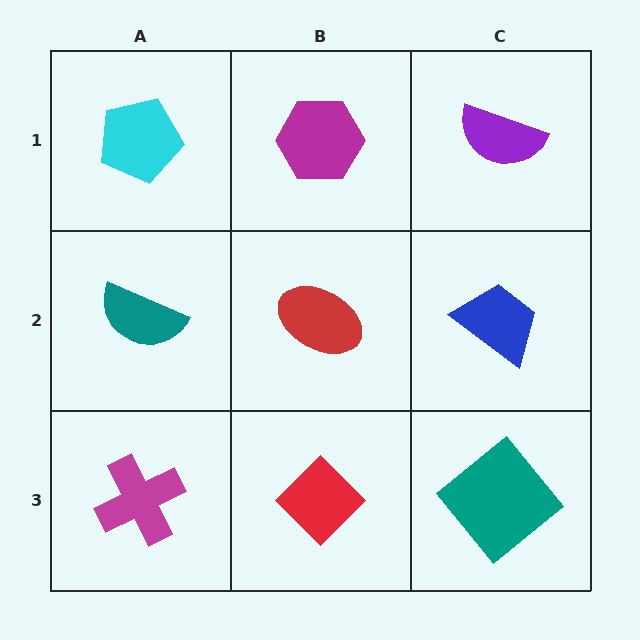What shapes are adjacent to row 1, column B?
A red ellipse (row 2, column B), a cyan pentagon (row 1, column A), a purple semicircle (row 1, column C).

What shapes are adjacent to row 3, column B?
A red ellipse (row 2, column B), a magenta cross (row 3, column A), a teal diamond (row 3, column C).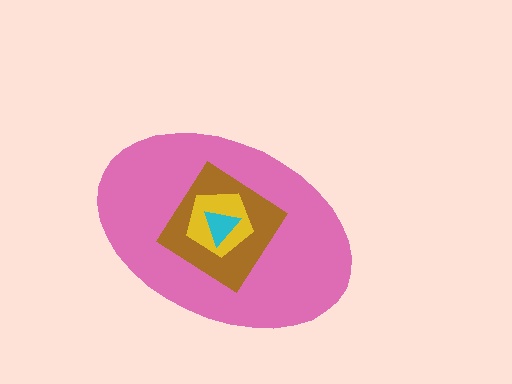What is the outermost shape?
The pink ellipse.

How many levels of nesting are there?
4.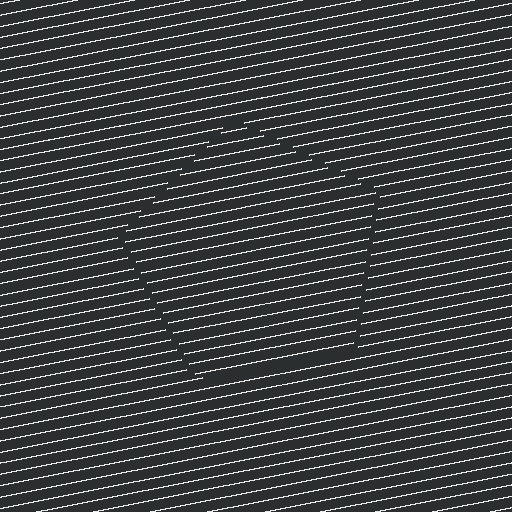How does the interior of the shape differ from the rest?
The interior of the shape contains the same grating, shifted by half a period — the contour is defined by the phase discontinuity where line-ends from the inner and outer gratings abut.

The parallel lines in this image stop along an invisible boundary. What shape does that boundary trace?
An illusory pentagon. The interior of the shape contains the same grating, shifted by half a period — the contour is defined by the phase discontinuity where line-ends from the inner and outer gratings abut.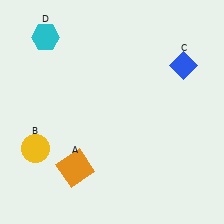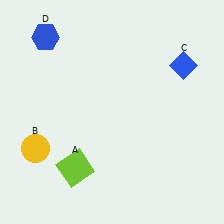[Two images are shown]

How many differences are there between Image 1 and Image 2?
There are 2 differences between the two images.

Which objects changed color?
A changed from orange to lime. D changed from cyan to blue.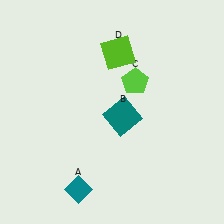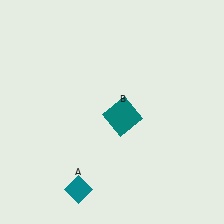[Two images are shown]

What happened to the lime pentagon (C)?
The lime pentagon (C) was removed in Image 2. It was in the top-right area of Image 1.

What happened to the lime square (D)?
The lime square (D) was removed in Image 2. It was in the top-right area of Image 1.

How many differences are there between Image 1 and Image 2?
There are 2 differences between the two images.